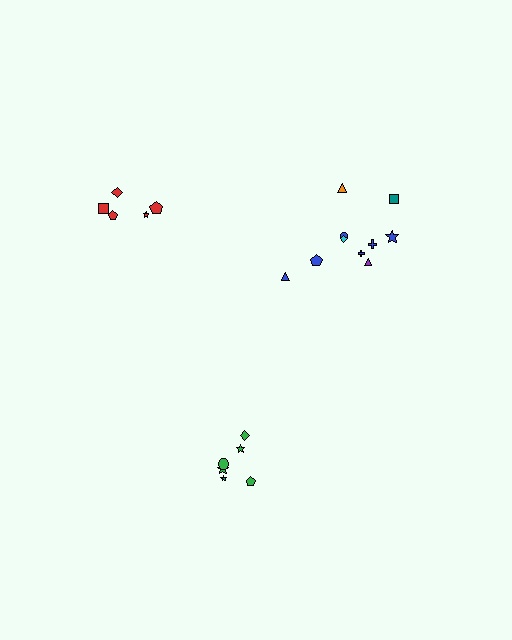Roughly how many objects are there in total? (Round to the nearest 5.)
Roughly 20 objects in total.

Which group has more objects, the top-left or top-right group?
The top-right group.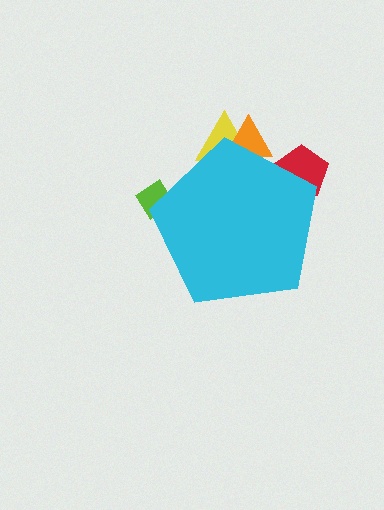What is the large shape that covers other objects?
A cyan pentagon.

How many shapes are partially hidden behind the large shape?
4 shapes are partially hidden.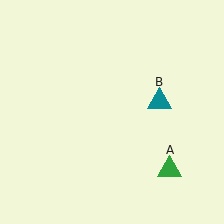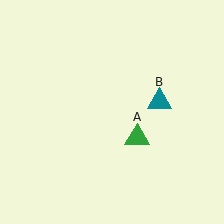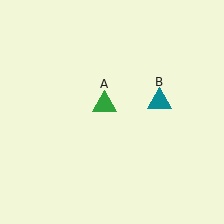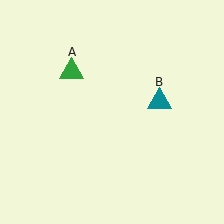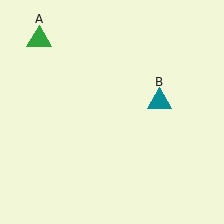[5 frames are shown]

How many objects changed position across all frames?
1 object changed position: green triangle (object A).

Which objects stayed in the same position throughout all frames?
Teal triangle (object B) remained stationary.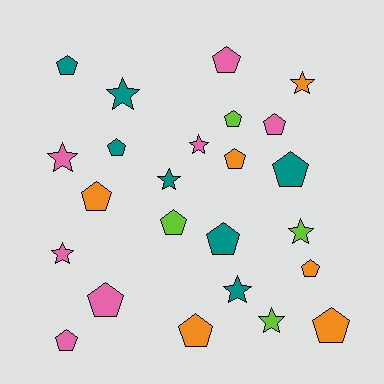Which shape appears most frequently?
Pentagon, with 15 objects.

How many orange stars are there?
There is 1 orange star.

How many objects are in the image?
There are 24 objects.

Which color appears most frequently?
Pink, with 7 objects.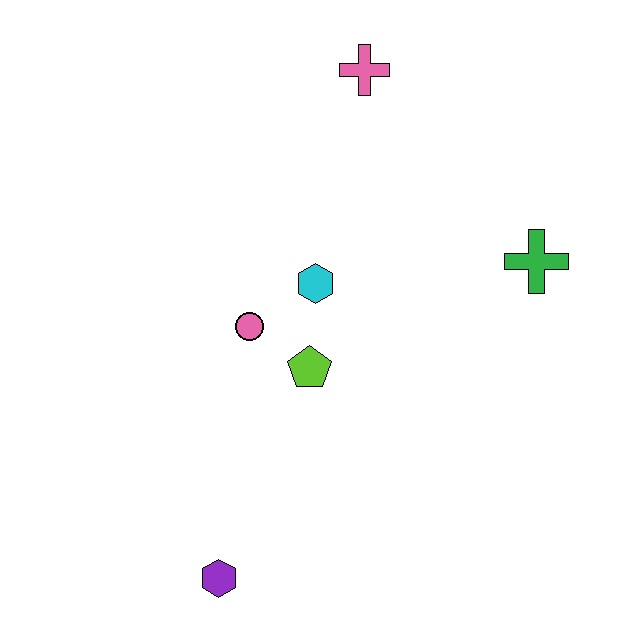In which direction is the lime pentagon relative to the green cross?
The lime pentagon is to the left of the green cross.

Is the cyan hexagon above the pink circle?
Yes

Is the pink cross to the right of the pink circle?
Yes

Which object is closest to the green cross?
The cyan hexagon is closest to the green cross.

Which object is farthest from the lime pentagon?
The pink cross is farthest from the lime pentagon.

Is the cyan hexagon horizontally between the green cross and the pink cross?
No